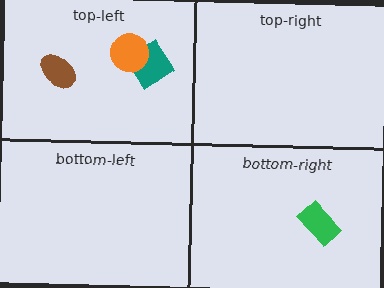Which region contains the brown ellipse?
The top-left region.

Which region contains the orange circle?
The top-left region.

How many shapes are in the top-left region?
3.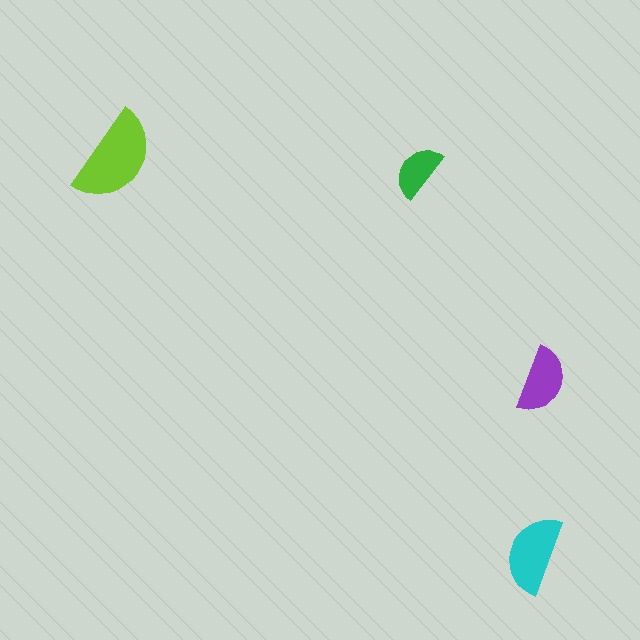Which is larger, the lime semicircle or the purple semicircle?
The lime one.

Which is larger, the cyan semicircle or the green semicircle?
The cyan one.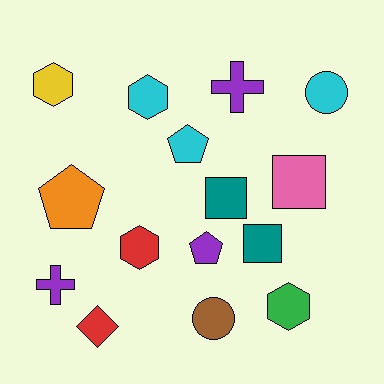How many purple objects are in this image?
There are 3 purple objects.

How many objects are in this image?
There are 15 objects.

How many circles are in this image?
There are 2 circles.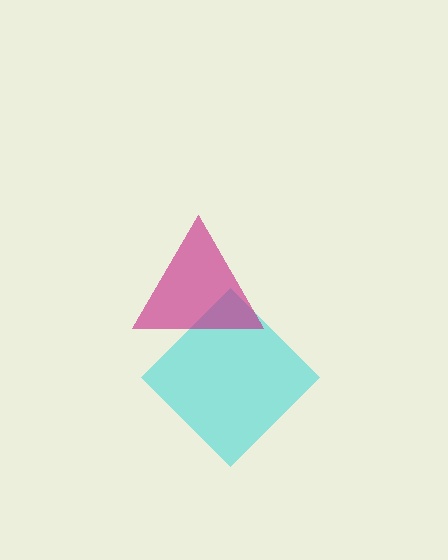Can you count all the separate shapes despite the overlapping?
Yes, there are 2 separate shapes.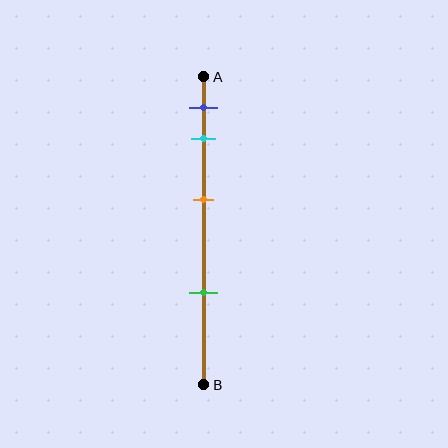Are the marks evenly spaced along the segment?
No, the marks are not evenly spaced.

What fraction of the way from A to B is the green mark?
The green mark is approximately 70% (0.7) of the way from A to B.